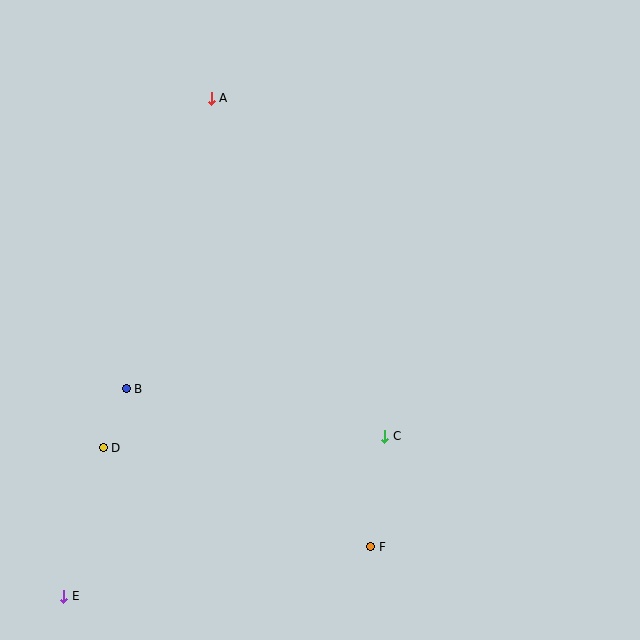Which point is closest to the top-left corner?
Point A is closest to the top-left corner.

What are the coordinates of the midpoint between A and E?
The midpoint between A and E is at (137, 347).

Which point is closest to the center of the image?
Point C at (385, 436) is closest to the center.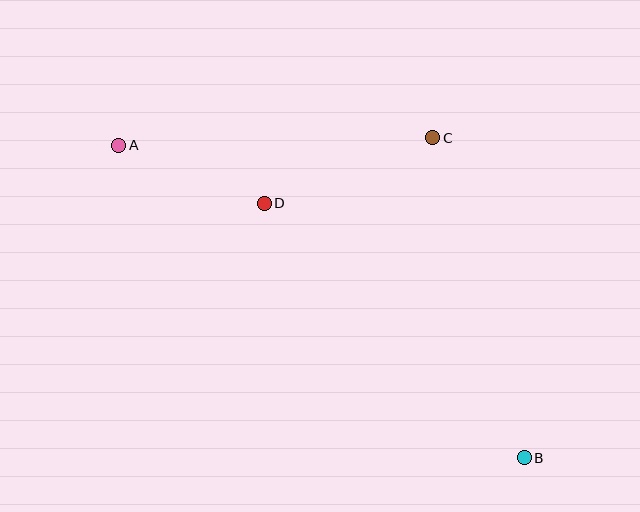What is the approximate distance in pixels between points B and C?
The distance between B and C is approximately 333 pixels.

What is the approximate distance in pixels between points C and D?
The distance between C and D is approximately 181 pixels.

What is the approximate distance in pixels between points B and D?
The distance between B and D is approximately 364 pixels.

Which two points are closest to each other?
Points A and D are closest to each other.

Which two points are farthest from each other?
Points A and B are farthest from each other.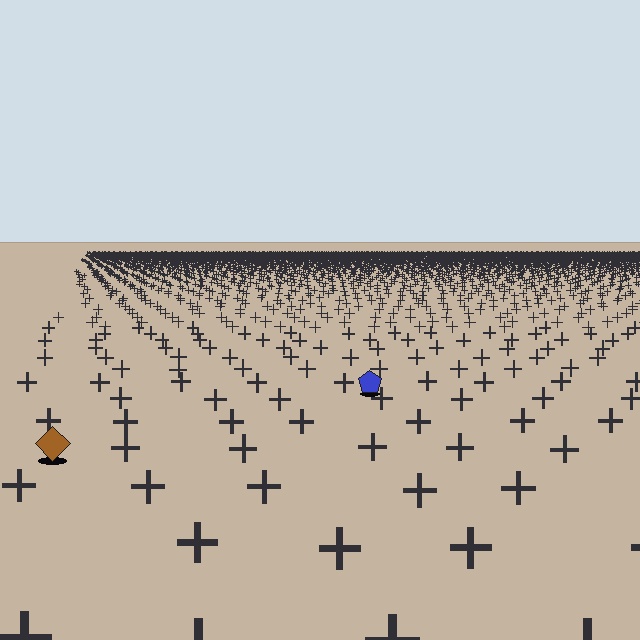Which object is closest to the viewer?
The brown diamond is closest. The texture marks near it are larger and more spread out.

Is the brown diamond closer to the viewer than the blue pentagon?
Yes. The brown diamond is closer — you can tell from the texture gradient: the ground texture is coarser near it.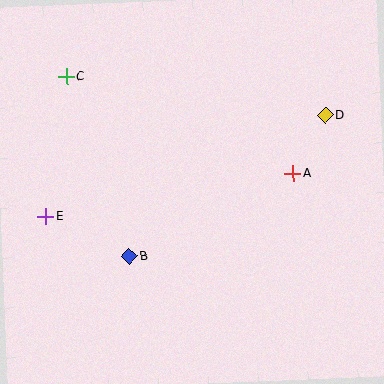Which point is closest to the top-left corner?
Point C is closest to the top-left corner.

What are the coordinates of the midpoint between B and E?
The midpoint between B and E is at (87, 236).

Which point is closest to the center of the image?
Point B at (129, 256) is closest to the center.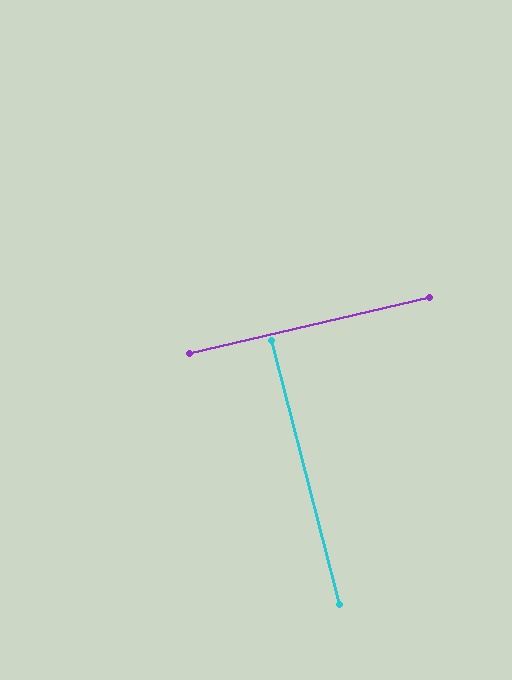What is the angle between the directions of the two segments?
Approximately 89 degrees.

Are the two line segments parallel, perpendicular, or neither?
Perpendicular — they meet at approximately 89°.